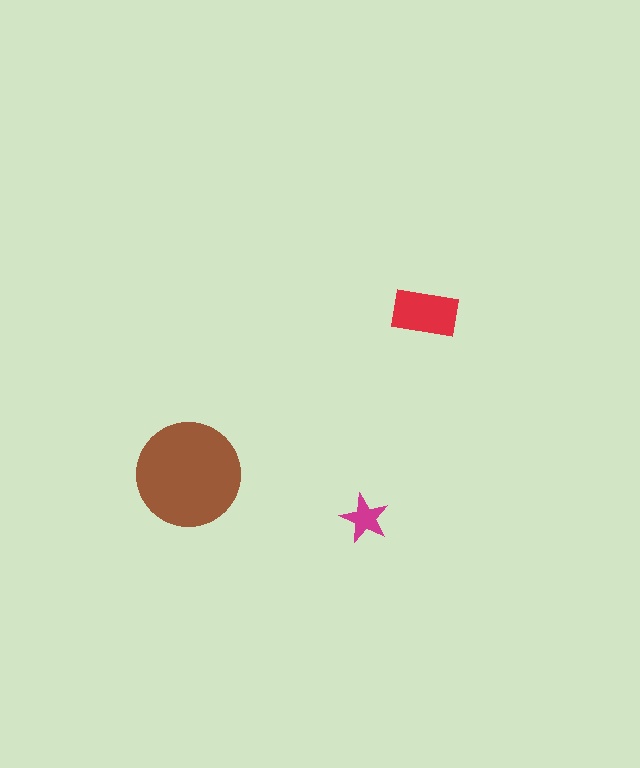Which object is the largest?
The brown circle.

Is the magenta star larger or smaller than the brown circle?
Smaller.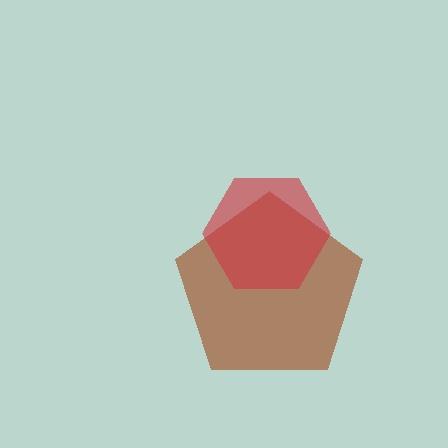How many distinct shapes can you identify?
There are 2 distinct shapes: a brown pentagon, a red hexagon.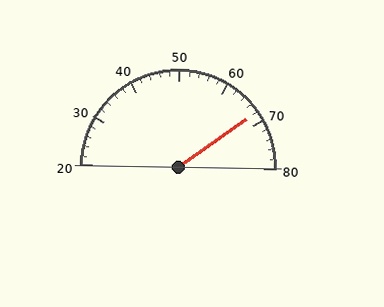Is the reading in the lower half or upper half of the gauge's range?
The reading is in the upper half of the range (20 to 80).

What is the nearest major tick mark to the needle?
The nearest major tick mark is 70.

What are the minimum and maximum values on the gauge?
The gauge ranges from 20 to 80.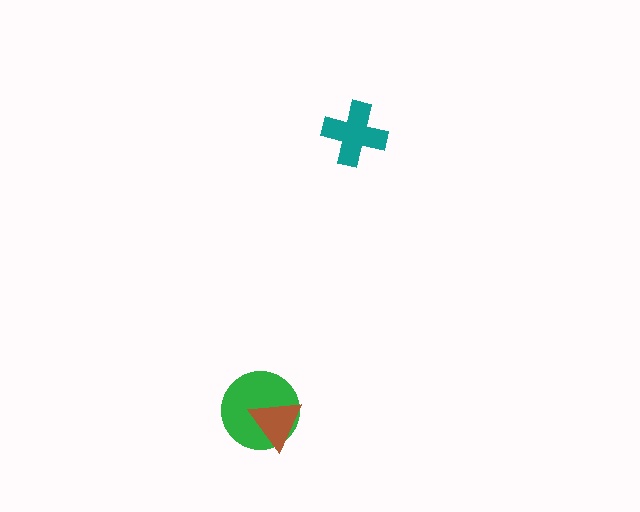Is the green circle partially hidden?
Yes, it is partially covered by another shape.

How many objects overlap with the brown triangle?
1 object overlaps with the brown triangle.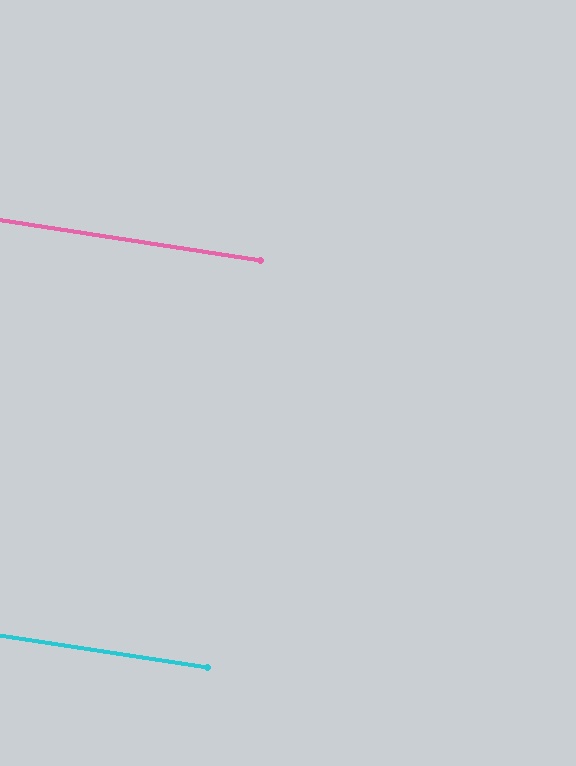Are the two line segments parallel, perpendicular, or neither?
Parallel — their directions differ by only 0.0°.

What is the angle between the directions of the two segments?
Approximately 0 degrees.